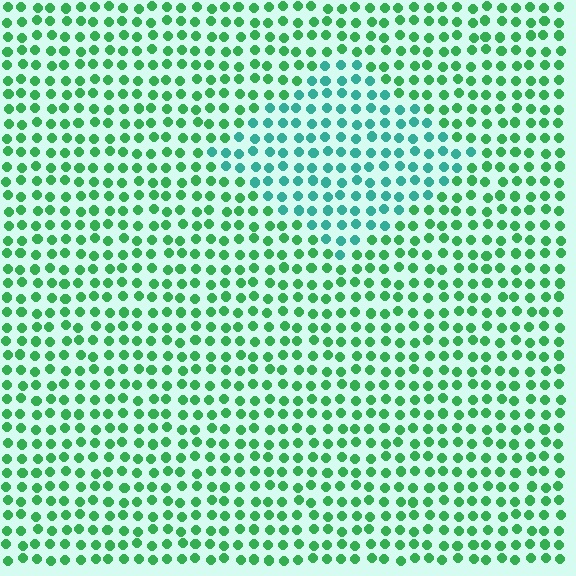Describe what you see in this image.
The image is filled with small green elements in a uniform arrangement. A diamond-shaped region is visible where the elements are tinted to a slightly different hue, forming a subtle color boundary.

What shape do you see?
I see a diamond.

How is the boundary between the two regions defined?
The boundary is defined purely by a slight shift in hue (about 36 degrees). Spacing, size, and orientation are identical on both sides.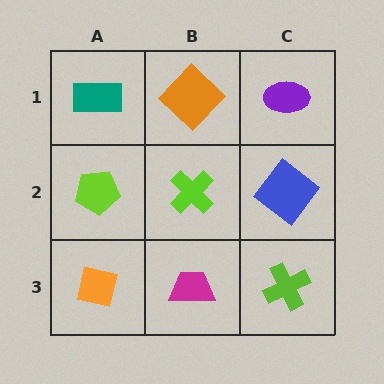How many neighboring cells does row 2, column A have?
3.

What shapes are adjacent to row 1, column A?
A lime pentagon (row 2, column A), an orange diamond (row 1, column B).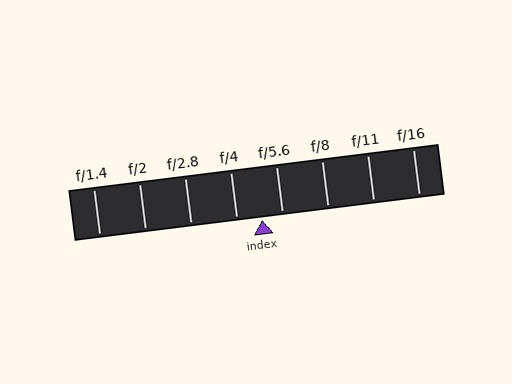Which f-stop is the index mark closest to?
The index mark is closest to f/5.6.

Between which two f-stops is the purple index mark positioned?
The index mark is between f/4 and f/5.6.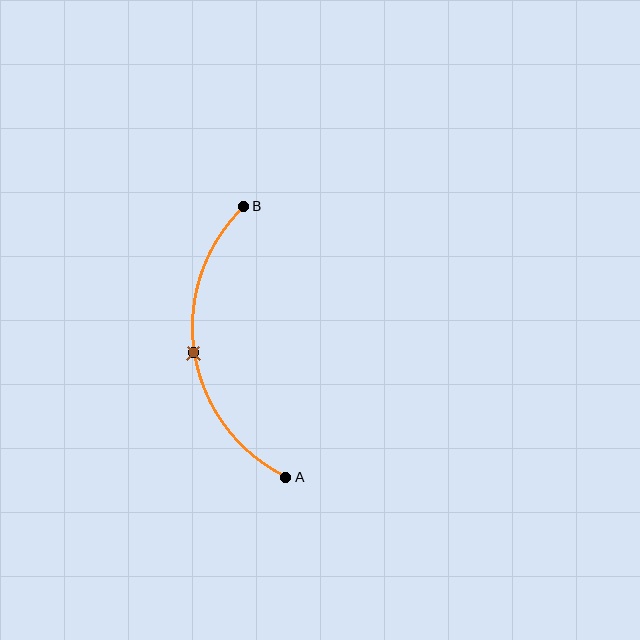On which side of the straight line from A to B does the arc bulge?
The arc bulges to the left of the straight line connecting A and B.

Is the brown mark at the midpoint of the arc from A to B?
Yes. The brown mark lies on the arc at equal arc-length from both A and B — it is the arc midpoint.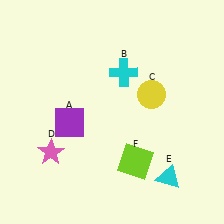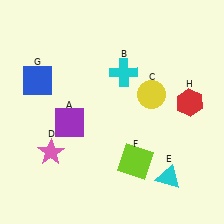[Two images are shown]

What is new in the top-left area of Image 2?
A blue square (G) was added in the top-left area of Image 2.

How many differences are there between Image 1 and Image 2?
There are 2 differences between the two images.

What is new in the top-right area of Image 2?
A red hexagon (H) was added in the top-right area of Image 2.